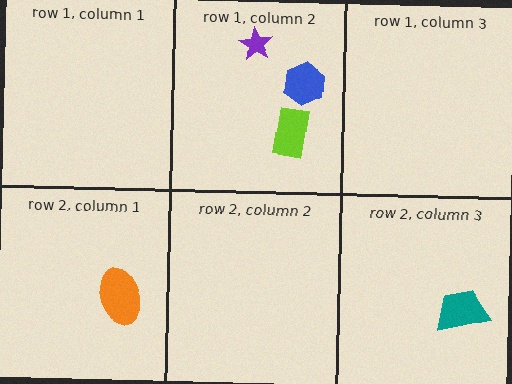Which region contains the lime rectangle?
The row 1, column 2 region.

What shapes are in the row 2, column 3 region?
The teal trapezoid.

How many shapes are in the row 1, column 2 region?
3.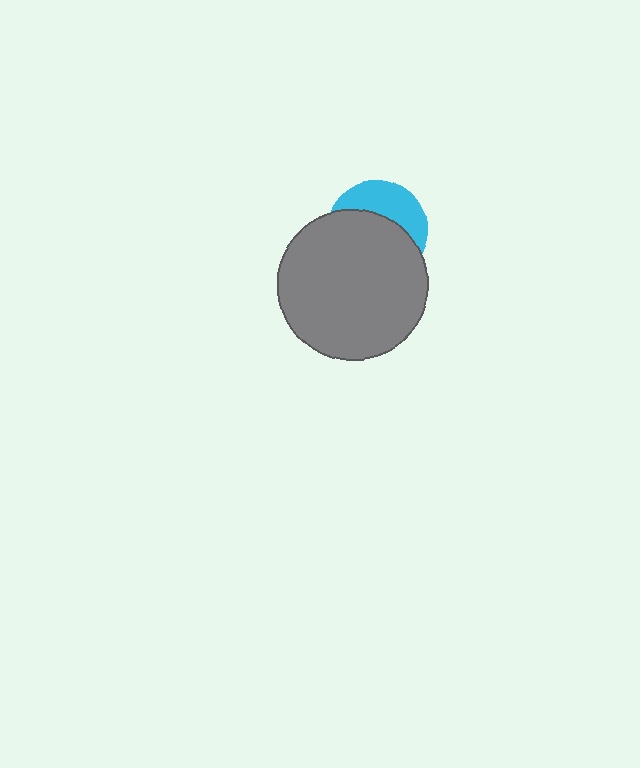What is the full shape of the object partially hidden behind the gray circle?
The partially hidden object is a cyan circle.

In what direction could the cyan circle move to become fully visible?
The cyan circle could move up. That would shift it out from behind the gray circle entirely.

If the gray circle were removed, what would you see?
You would see the complete cyan circle.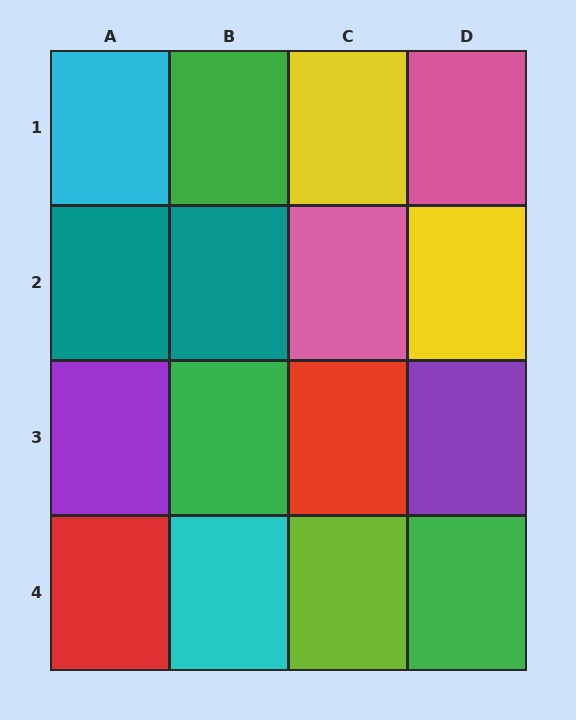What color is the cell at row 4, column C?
Lime.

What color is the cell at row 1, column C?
Yellow.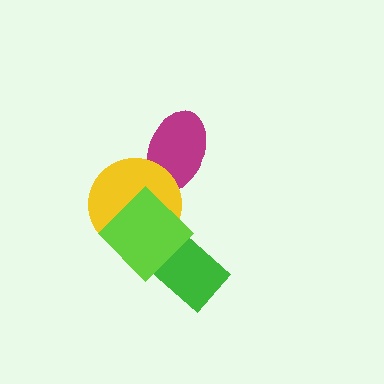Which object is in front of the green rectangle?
The lime diamond is in front of the green rectangle.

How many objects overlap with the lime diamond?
2 objects overlap with the lime diamond.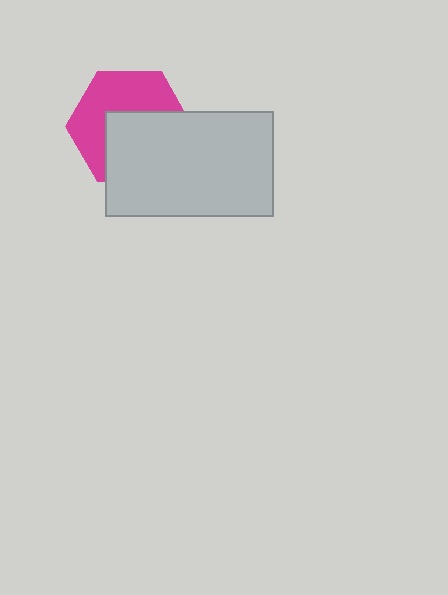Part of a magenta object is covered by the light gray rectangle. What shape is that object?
It is a hexagon.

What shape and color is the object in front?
The object in front is a light gray rectangle.